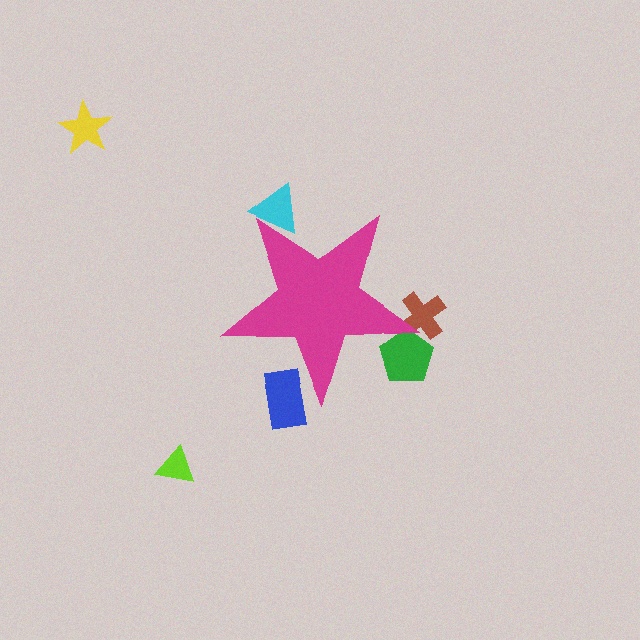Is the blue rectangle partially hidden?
Yes, the blue rectangle is partially hidden behind the magenta star.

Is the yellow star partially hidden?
No, the yellow star is fully visible.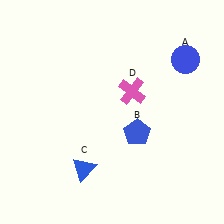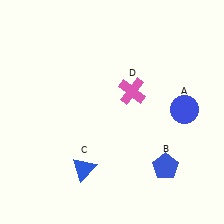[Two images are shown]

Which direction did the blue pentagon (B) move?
The blue pentagon (B) moved down.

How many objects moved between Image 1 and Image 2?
2 objects moved between the two images.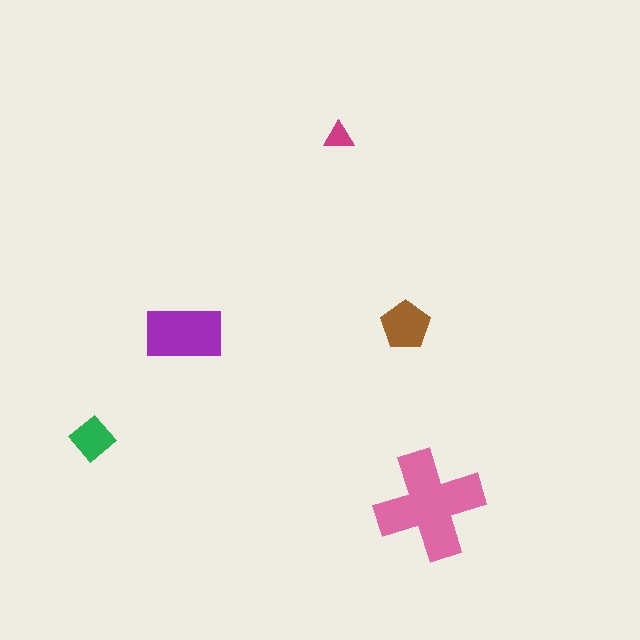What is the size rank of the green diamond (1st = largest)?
4th.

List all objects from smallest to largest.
The magenta triangle, the green diamond, the brown pentagon, the purple rectangle, the pink cross.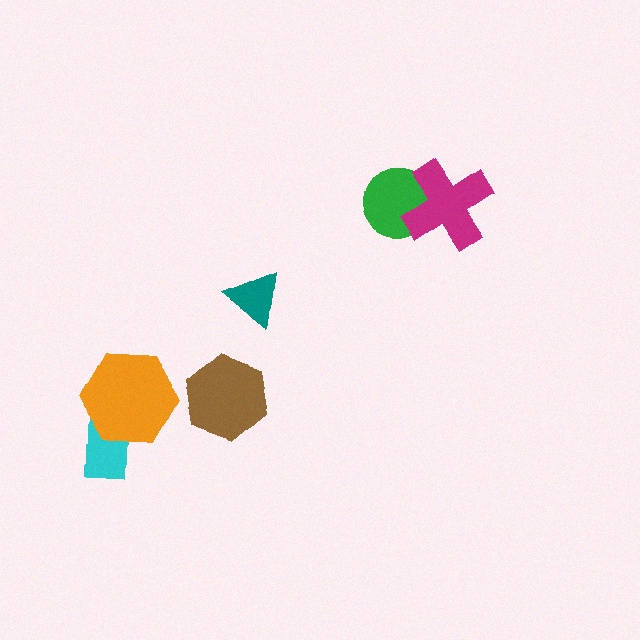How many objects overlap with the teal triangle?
0 objects overlap with the teal triangle.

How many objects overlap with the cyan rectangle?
1 object overlaps with the cyan rectangle.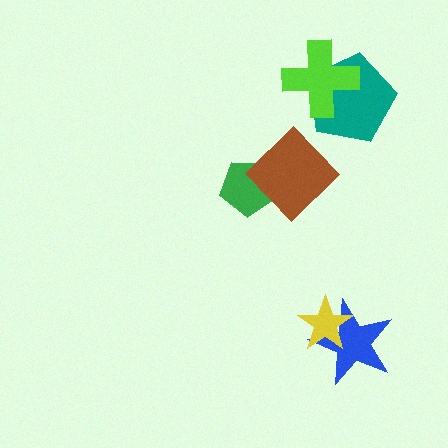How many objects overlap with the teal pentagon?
1 object overlaps with the teal pentagon.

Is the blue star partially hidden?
Yes, it is partially covered by another shape.